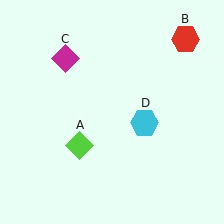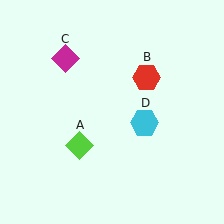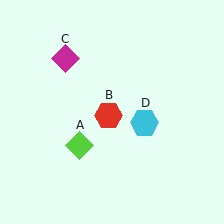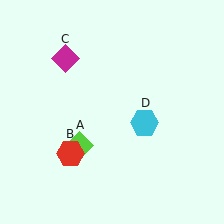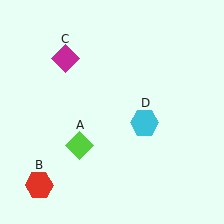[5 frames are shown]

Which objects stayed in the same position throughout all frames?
Lime diamond (object A) and magenta diamond (object C) and cyan hexagon (object D) remained stationary.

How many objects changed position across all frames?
1 object changed position: red hexagon (object B).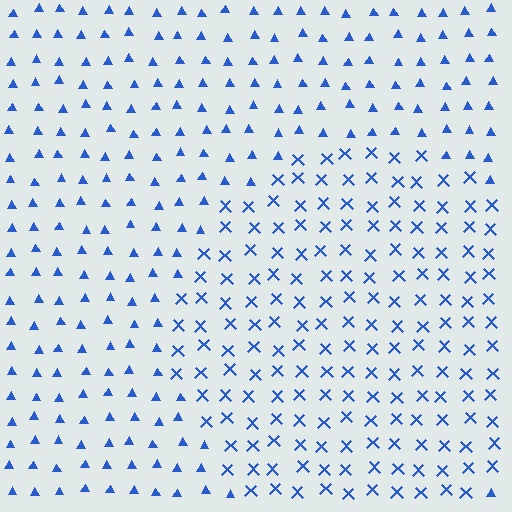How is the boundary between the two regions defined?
The boundary is defined by a change in element shape: X marks inside vs. triangles outside. All elements share the same color and spacing.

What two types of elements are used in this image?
The image uses X marks inside the circle region and triangles outside it.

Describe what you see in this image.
The image is filled with small blue elements arranged in a uniform grid. A circle-shaped region contains X marks, while the surrounding area contains triangles. The boundary is defined purely by the change in element shape.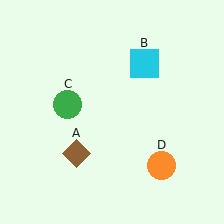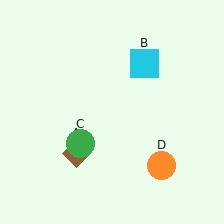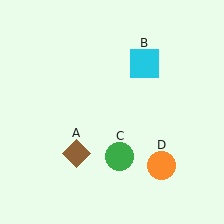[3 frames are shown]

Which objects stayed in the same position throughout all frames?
Brown diamond (object A) and cyan square (object B) and orange circle (object D) remained stationary.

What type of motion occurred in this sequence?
The green circle (object C) rotated counterclockwise around the center of the scene.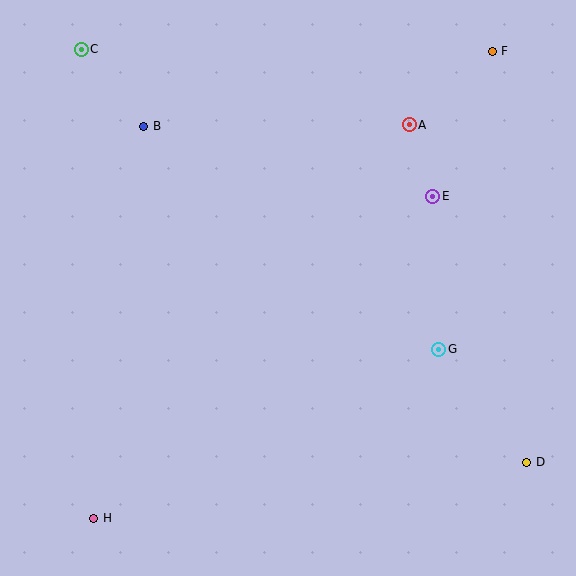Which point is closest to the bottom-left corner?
Point H is closest to the bottom-left corner.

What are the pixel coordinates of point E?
Point E is at (433, 196).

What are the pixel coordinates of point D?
Point D is at (527, 462).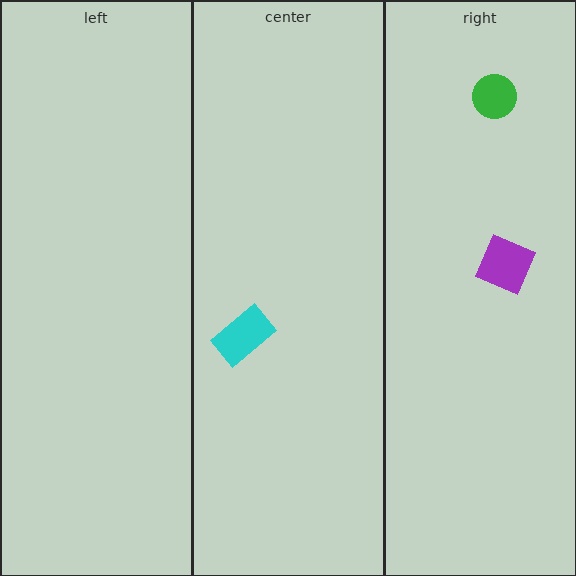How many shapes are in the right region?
2.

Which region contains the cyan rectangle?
The center region.